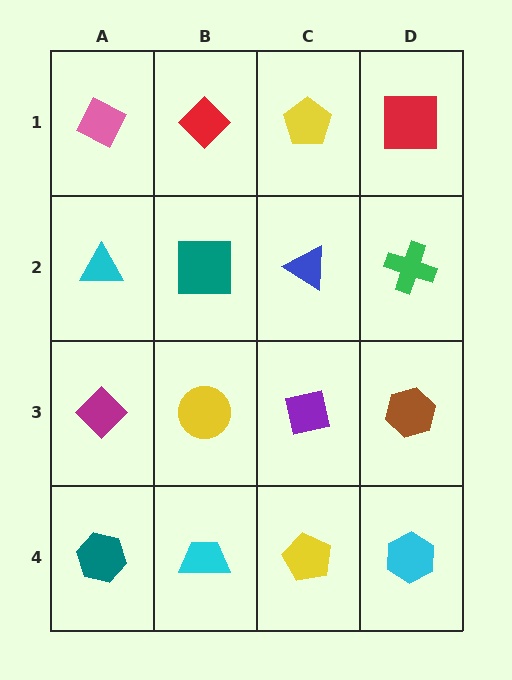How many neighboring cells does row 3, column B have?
4.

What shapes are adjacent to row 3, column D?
A green cross (row 2, column D), a cyan hexagon (row 4, column D), a purple square (row 3, column C).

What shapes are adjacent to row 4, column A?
A magenta diamond (row 3, column A), a cyan trapezoid (row 4, column B).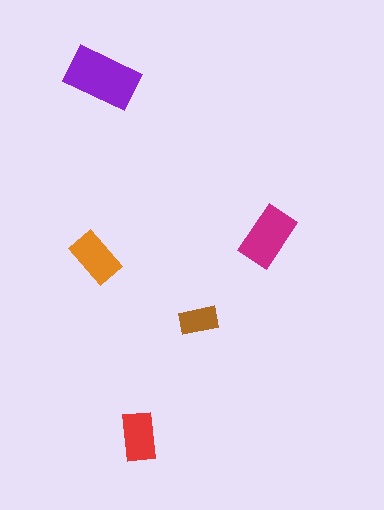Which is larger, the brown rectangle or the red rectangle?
The red one.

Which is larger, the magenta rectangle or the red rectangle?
The magenta one.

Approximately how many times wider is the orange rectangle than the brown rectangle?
About 1.5 times wider.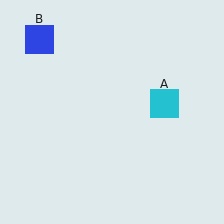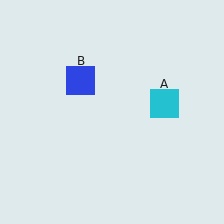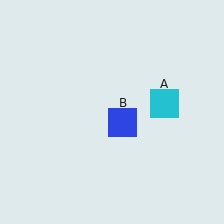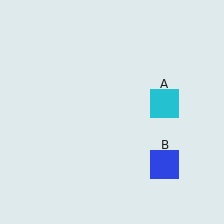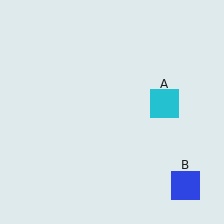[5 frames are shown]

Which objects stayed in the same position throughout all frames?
Cyan square (object A) remained stationary.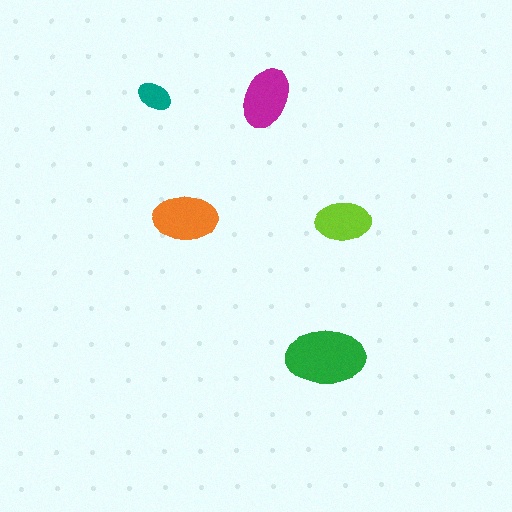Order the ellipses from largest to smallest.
the green one, the orange one, the magenta one, the lime one, the teal one.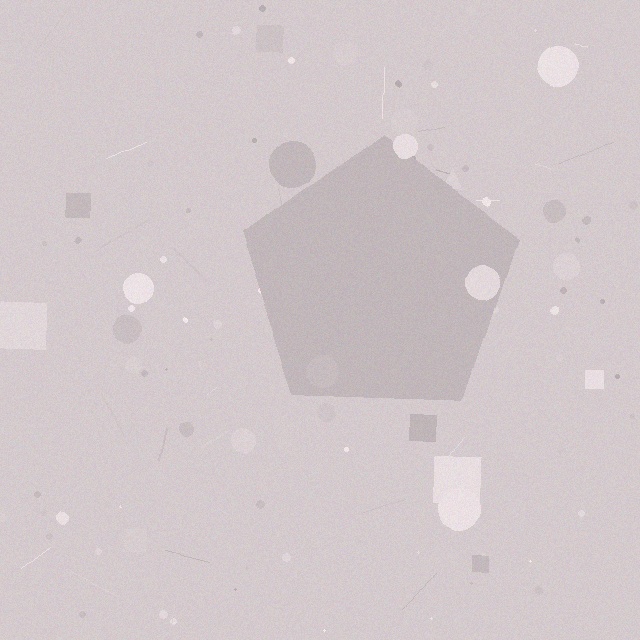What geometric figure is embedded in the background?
A pentagon is embedded in the background.